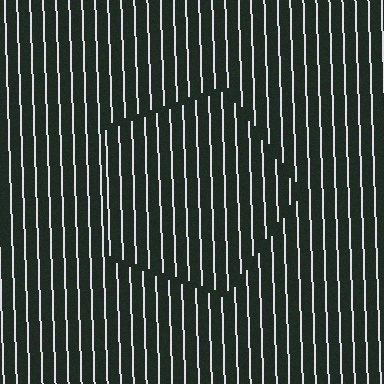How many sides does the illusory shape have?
5 sides — the line-ends trace a pentagon.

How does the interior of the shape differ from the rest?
The interior of the shape contains the same grating, shifted by half a period — the contour is defined by the phase discontinuity where line-ends from the inner and outer gratings abut.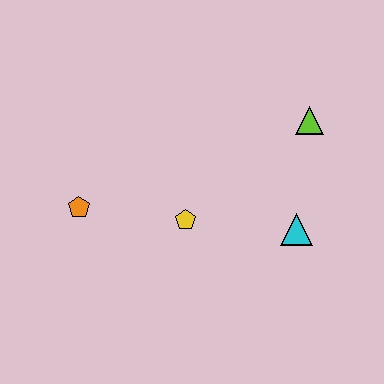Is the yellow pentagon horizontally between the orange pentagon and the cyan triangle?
Yes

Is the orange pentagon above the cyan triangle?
Yes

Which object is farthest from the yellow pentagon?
The lime triangle is farthest from the yellow pentagon.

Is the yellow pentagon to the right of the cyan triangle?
No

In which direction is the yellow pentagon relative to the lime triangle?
The yellow pentagon is to the left of the lime triangle.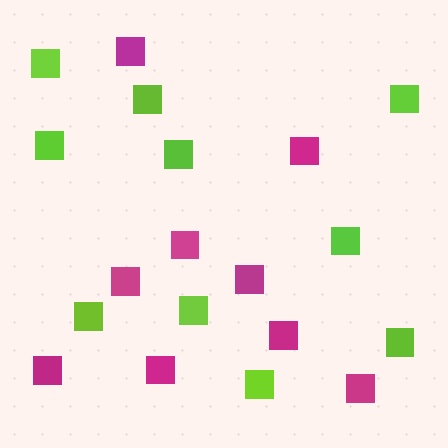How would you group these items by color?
There are 2 groups: one group of magenta squares (9) and one group of lime squares (10).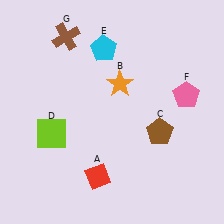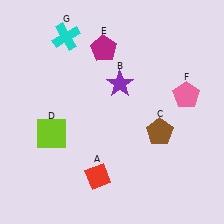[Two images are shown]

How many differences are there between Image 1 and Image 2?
There are 3 differences between the two images.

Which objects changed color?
B changed from orange to purple. E changed from cyan to magenta. G changed from brown to cyan.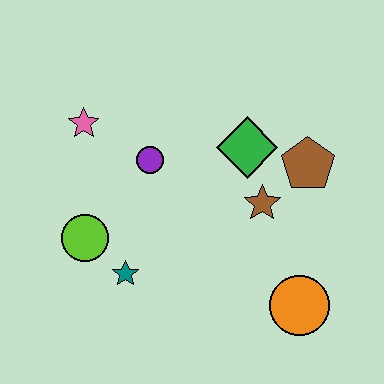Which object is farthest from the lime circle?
The brown pentagon is farthest from the lime circle.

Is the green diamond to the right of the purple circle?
Yes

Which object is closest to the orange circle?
The brown star is closest to the orange circle.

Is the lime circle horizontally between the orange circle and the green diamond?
No